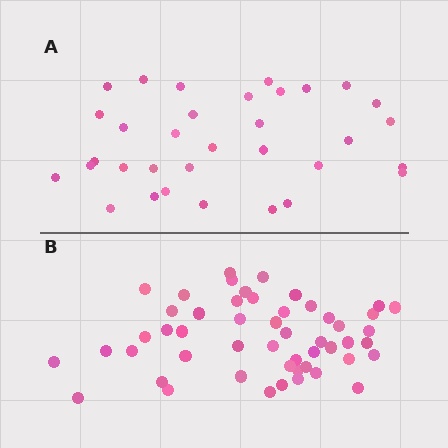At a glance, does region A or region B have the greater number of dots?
Region B (the bottom region) has more dots.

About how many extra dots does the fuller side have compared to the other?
Region B has approximately 20 more dots than region A.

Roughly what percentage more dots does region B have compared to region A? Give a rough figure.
About 55% more.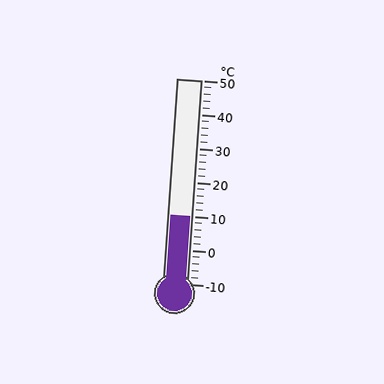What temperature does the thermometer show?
The thermometer shows approximately 10°C.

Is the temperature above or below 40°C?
The temperature is below 40°C.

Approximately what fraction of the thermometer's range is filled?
The thermometer is filled to approximately 35% of its range.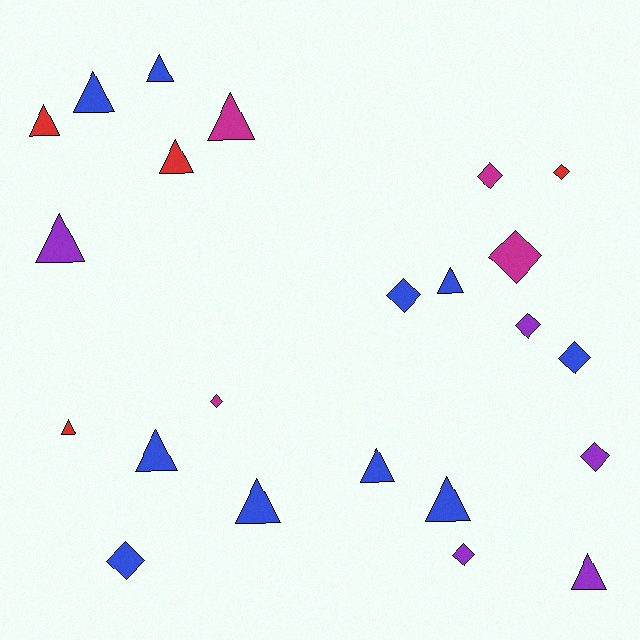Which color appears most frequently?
Blue, with 10 objects.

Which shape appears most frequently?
Triangle, with 13 objects.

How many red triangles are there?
There are 3 red triangles.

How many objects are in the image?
There are 23 objects.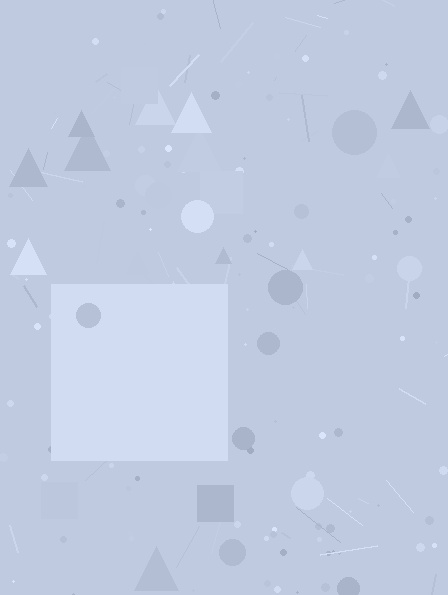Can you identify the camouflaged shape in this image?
The camouflaged shape is a square.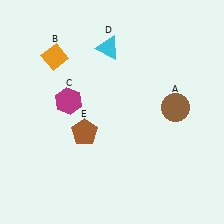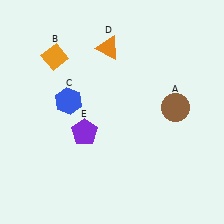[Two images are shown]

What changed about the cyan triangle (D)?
In Image 1, D is cyan. In Image 2, it changed to orange.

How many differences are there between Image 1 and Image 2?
There are 3 differences between the two images.